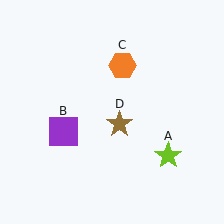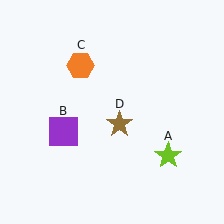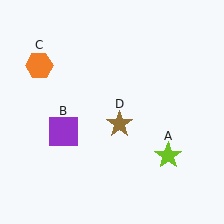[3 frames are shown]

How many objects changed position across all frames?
1 object changed position: orange hexagon (object C).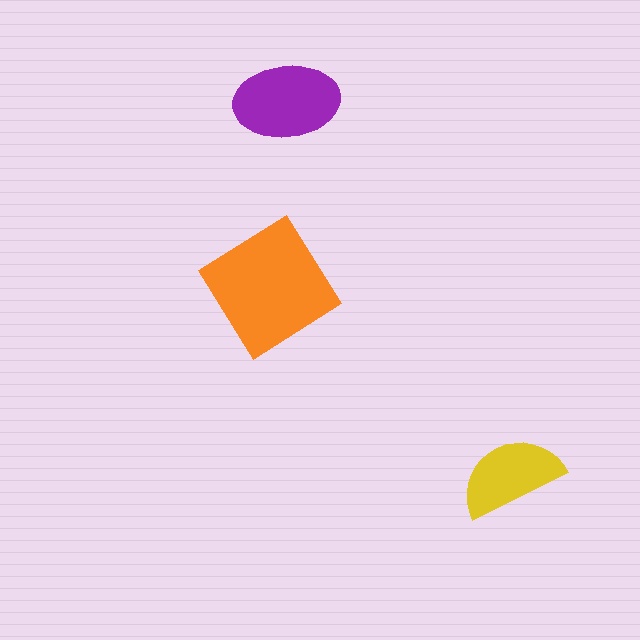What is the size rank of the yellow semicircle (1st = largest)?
3rd.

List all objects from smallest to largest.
The yellow semicircle, the purple ellipse, the orange diamond.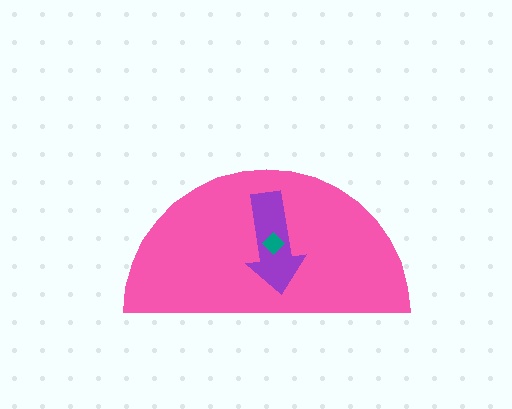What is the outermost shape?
The pink semicircle.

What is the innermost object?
The teal diamond.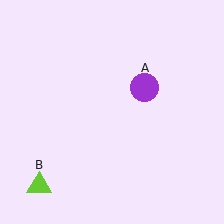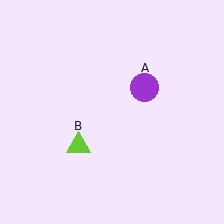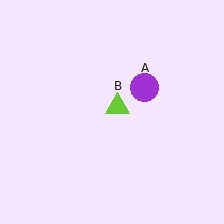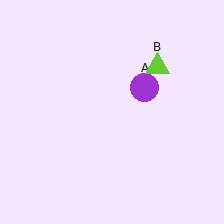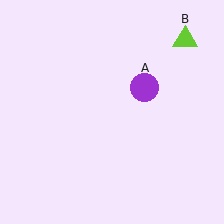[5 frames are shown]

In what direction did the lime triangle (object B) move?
The lime triangle (object B) moved up and to the right.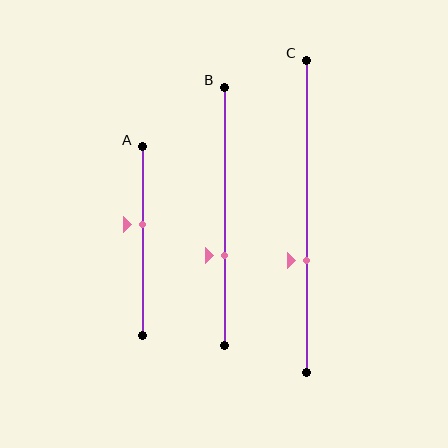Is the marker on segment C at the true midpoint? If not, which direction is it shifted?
No, the marker on segment C is shifted downward by about 14% of the segment length.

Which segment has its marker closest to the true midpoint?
Segment A has its marker closest to the true midpoint.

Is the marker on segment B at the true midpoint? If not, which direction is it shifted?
No, the marker on segment B is shifted downward by about 15% of the segment length.